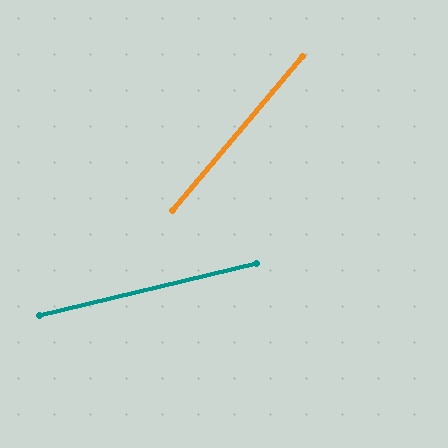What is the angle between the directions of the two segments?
Approximately 37 degrees.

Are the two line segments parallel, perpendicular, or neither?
Neither parallel nor perpendicular — they differ by about 37°.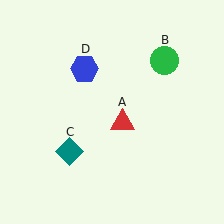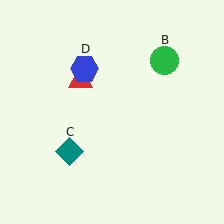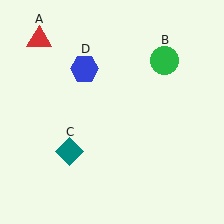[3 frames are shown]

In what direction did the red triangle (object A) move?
The red triangle (object A) moved up and to the left.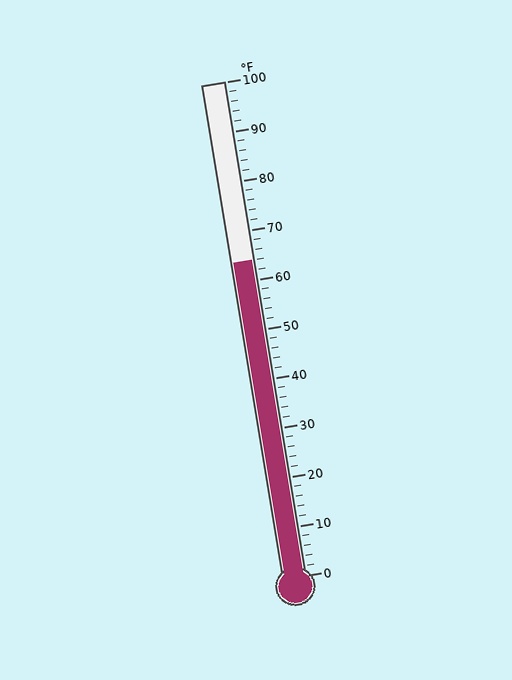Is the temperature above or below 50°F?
The temperature is above 50°F.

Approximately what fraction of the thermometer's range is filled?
The thermometer is filled to approximately 65% of its range.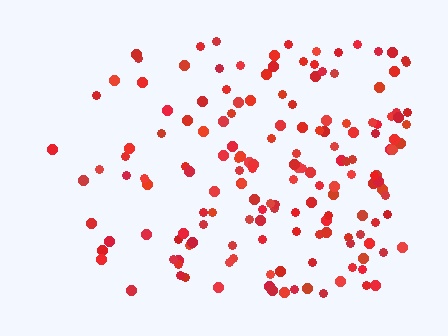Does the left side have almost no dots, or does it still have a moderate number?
Still a moderate number, just noticeably fewer than the right.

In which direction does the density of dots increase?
From left to right, with the right side densest.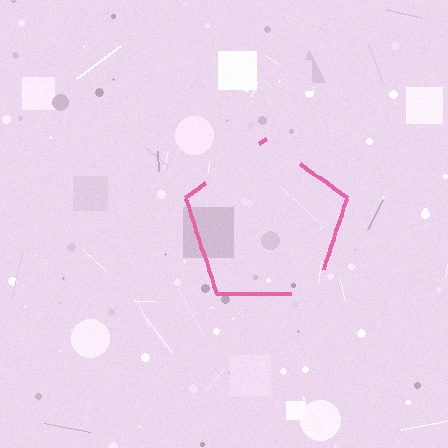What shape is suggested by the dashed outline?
The dashed outline suggests a pentagon.